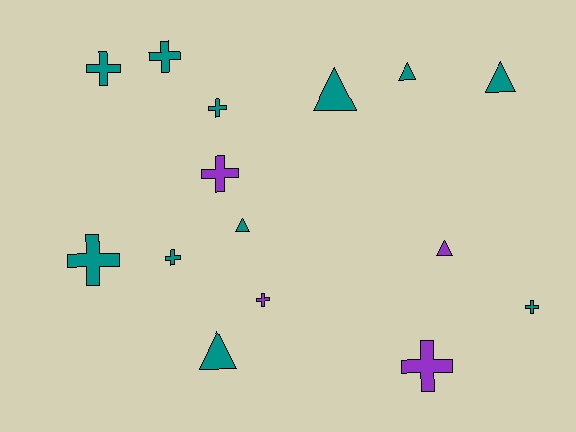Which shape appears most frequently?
Cross, with 9 objects.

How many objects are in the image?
There are 15 objects.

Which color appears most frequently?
Teal, with 11 objects.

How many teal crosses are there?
There are 6 teal crosses.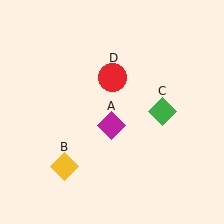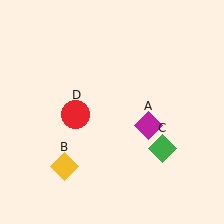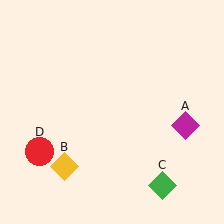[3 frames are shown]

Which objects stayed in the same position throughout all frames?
Yellow diamond (object B) remained stationary.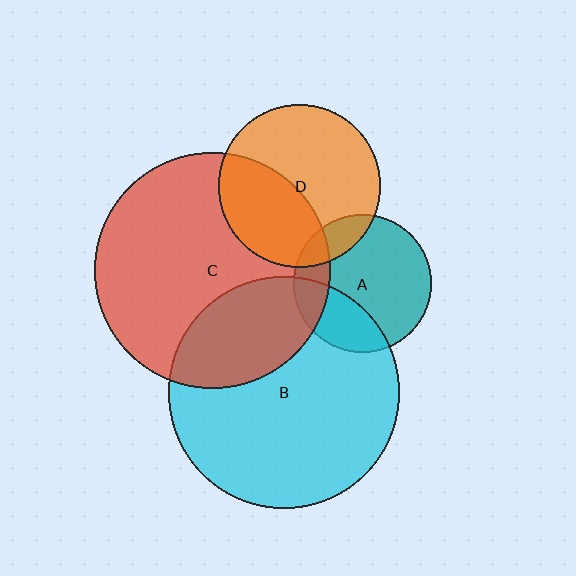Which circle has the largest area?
Circle C (red).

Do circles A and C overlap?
Yes.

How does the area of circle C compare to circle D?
Approximately 2.1 times.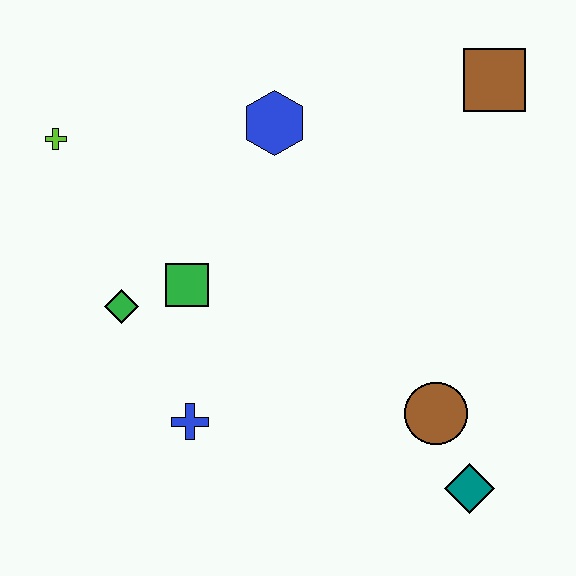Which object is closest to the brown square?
The blue hexagon is closest to the brown square.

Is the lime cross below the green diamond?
No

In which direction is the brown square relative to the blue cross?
The brown square is above the blue cross.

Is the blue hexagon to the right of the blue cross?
Yes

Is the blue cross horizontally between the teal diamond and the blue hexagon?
No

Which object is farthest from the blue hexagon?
The teal diamond is farthest from the blue hexagon.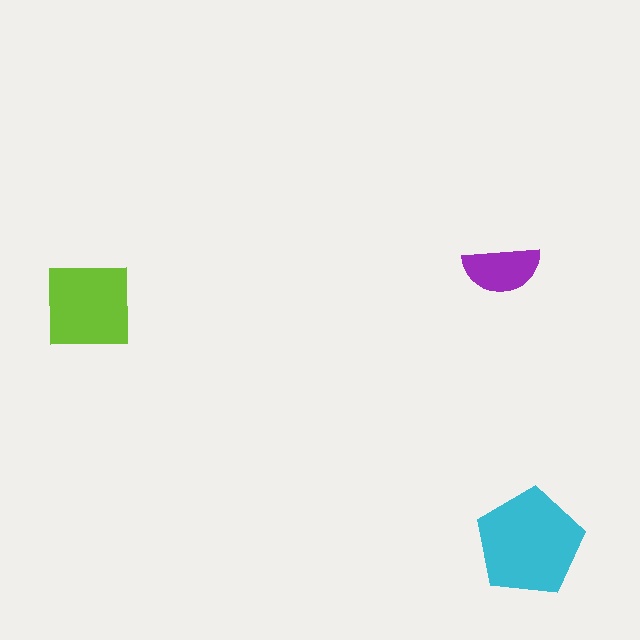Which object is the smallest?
The purple semicircle.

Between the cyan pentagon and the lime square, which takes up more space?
The cyan pentagon.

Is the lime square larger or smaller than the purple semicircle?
Larger.